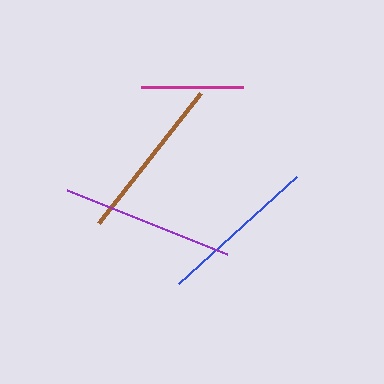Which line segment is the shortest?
The magenta line is the shortest at approximately 102 pixels.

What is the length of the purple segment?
The purple segment is approximately 172 pixels long.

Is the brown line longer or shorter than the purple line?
The purple line is longer than the brown line.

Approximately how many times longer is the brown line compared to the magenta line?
The brown line is approximately 1.6 times the length of the magenta line.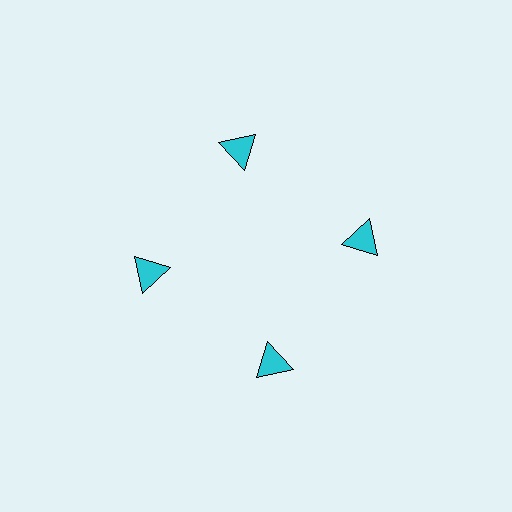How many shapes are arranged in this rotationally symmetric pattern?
There are 4 shapes, arranged in 4 groups of 1.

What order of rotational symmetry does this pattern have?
This pattern has 4-fold rotational symmetry.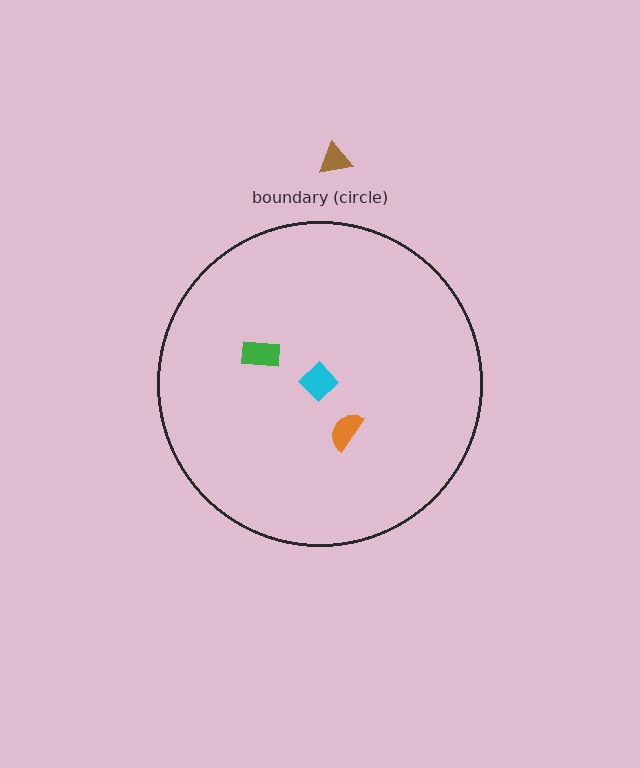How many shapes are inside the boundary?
3 inside, 1 outside.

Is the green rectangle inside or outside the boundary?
Inside.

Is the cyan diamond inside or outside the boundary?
Inside.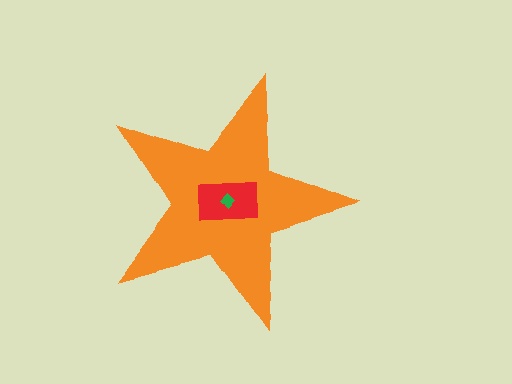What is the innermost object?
The green diamond.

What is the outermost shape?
The orange star.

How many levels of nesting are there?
3.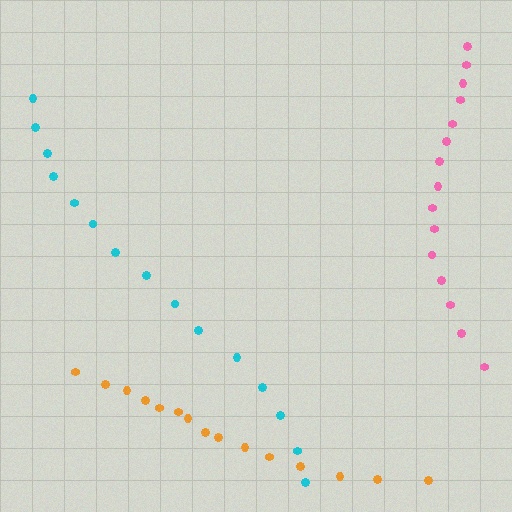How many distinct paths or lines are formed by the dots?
There are 3 distinct paths.